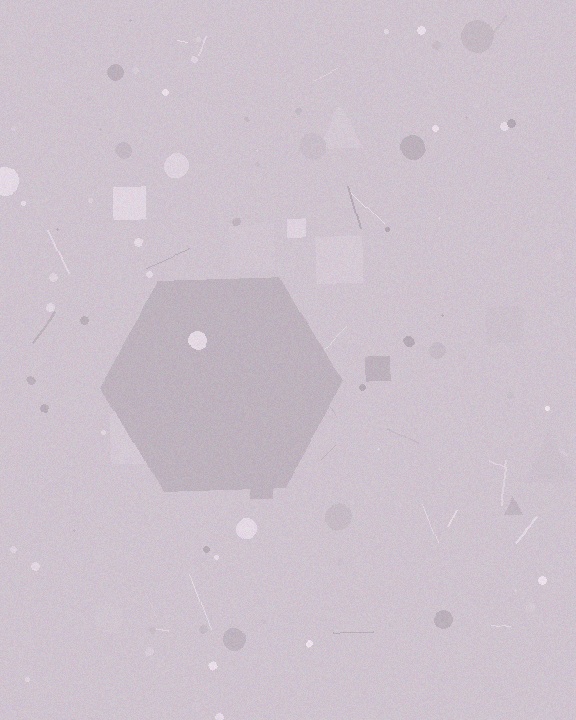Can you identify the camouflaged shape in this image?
The camouflaged shape is a hexagon.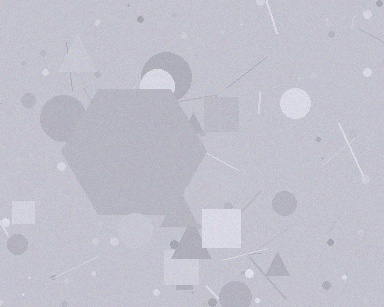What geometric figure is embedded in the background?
A hexagon is embedded in the background.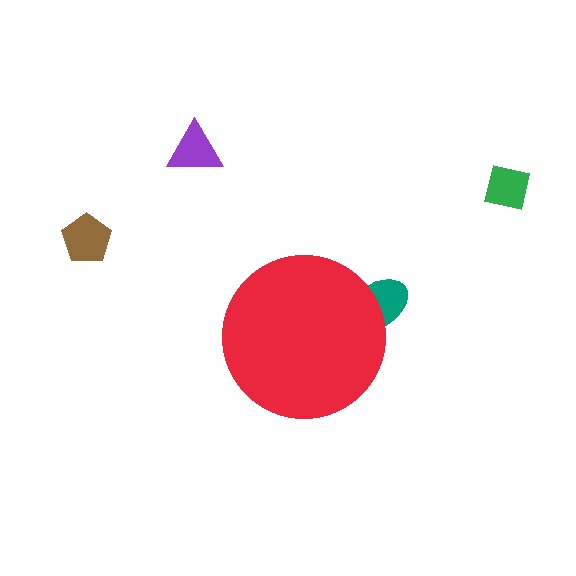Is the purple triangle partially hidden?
No, the purple triangle is fully visible.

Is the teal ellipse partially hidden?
Yes, the teal ellipse is partially hidden behind the red circle.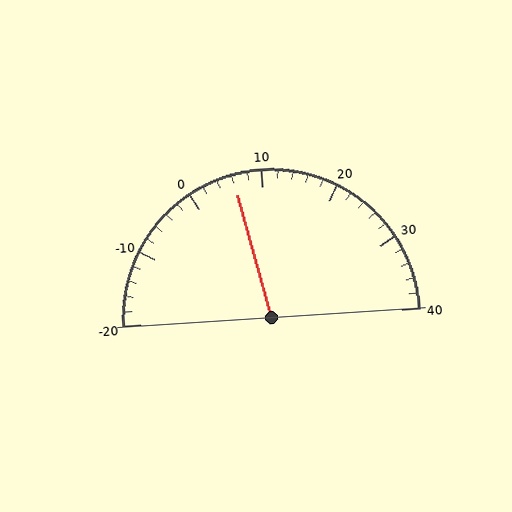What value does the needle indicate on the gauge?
The needle indicates approximately 6.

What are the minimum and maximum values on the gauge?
The gauge ranges from -20 to 40.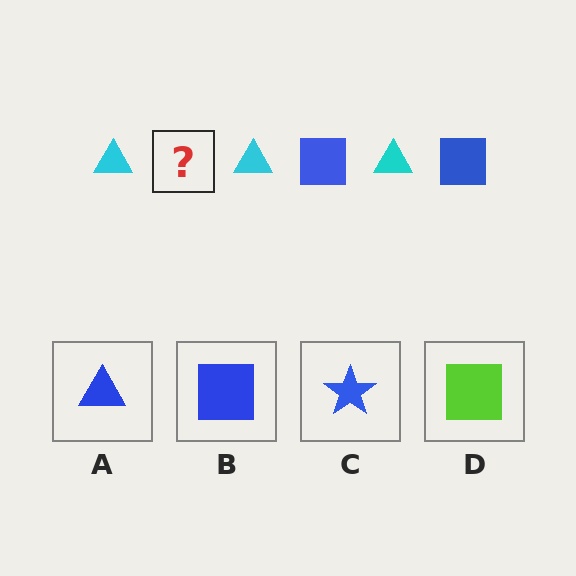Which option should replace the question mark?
Option B.